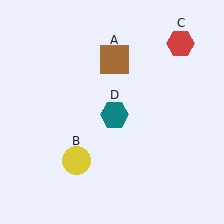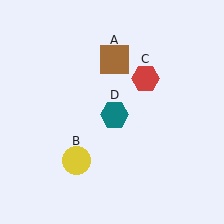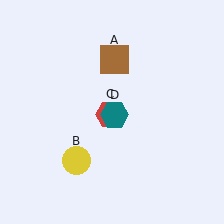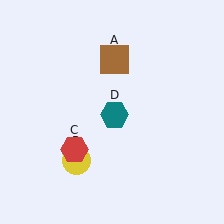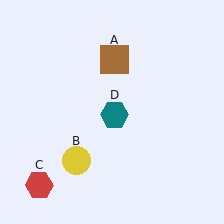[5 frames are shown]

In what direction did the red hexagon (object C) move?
The red hexagon (object C) moved down and to the left.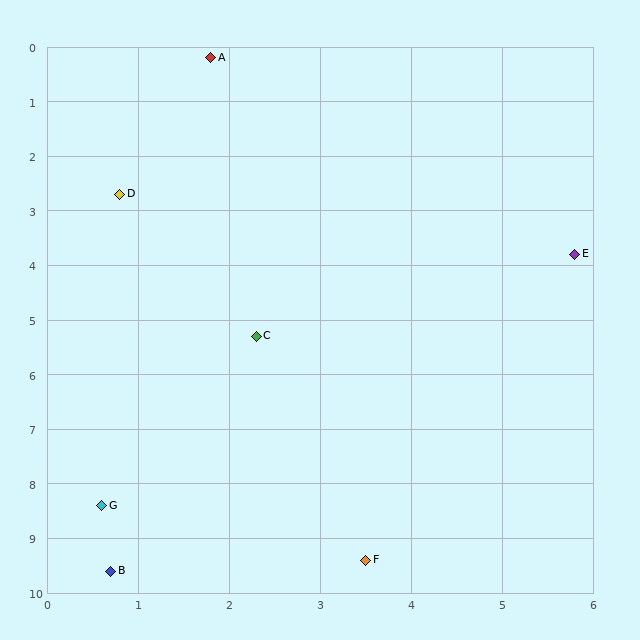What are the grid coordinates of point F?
Point F is at approximately (3.5, 9.4).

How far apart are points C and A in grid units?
Points C and A are about 5.1 grid units apart.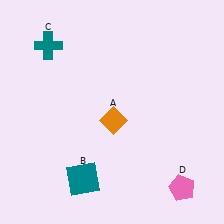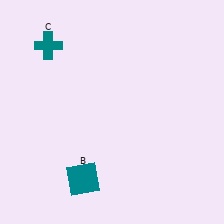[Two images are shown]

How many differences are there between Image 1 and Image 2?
There are 2 differences between the two images.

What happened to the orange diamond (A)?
The orange diamond (A) was removed in Image 2. It was in the bottom-right area of Image 1.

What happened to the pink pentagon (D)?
The pink pentagon (D) was removed in Image 2. It was in the bottom-right area of Image 1.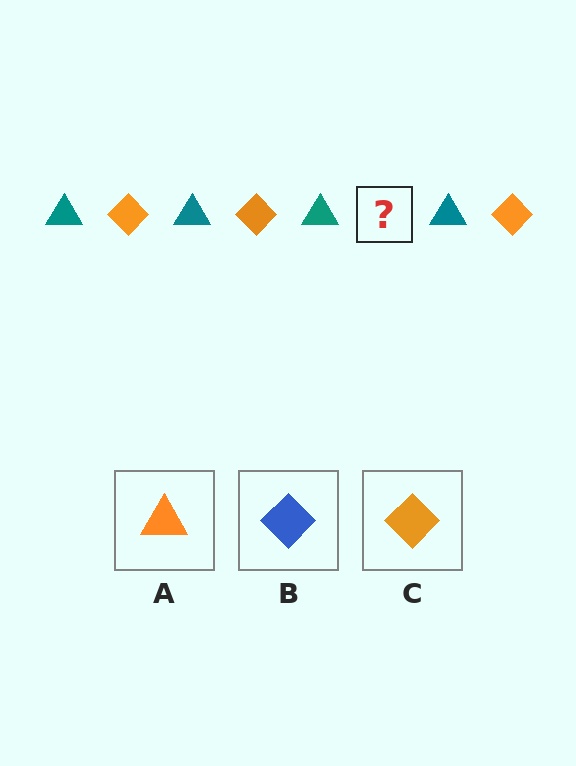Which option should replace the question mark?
Option C.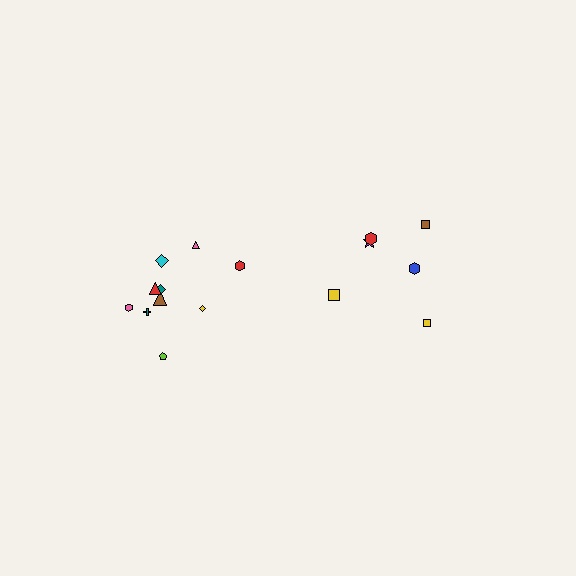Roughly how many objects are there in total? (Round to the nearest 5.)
Roughly 15 objects in total.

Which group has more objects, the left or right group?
The left group.